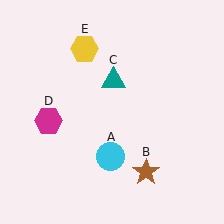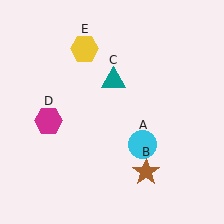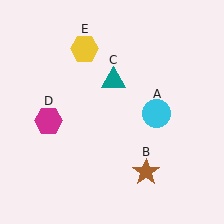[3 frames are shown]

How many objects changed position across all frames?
1 object changed position: cyan circle (object A).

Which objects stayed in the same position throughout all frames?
Brown star (object B) and teal triangle (object C) and magenta hexagon (object D) and yellow hexagon (object E) remained stationary.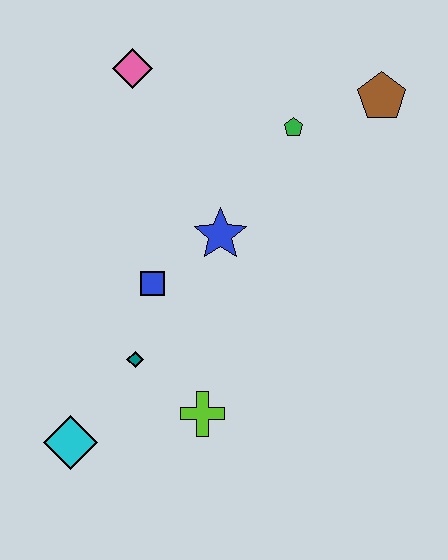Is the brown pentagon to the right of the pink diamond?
Yes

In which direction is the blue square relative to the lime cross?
The blue square is above the lime cross.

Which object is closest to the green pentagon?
The brown pentagon is closest to the green pentagon.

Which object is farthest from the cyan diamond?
The brown pentagon is farthest from the cyan diamond.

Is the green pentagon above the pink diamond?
No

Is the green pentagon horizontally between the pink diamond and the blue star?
No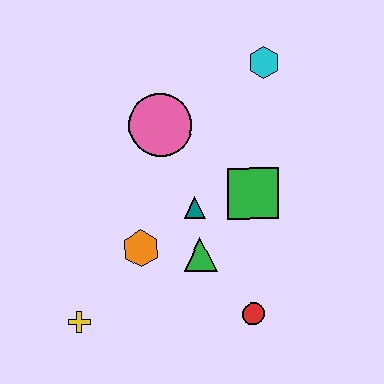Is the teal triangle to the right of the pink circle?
Yes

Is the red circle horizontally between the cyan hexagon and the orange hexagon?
Yes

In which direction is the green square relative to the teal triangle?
The green square is to the right of the teal triangle.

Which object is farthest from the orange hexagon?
The cyan hexagon is farthest from the orange hexagon.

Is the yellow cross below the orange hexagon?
Yes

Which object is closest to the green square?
The teal triangle is closest to the green square.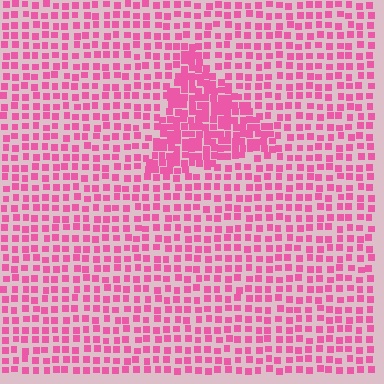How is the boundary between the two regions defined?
The boundary is defined by a change in element density (approximately 2.0x ratio). All elements are the same color, size, and shape.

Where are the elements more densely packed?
The elements are more densely packed inside the triangle boundary.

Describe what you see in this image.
The image contains small pink elements arranged at two different densities. A triangle-shaped region is visible where the elements are more densely packed than the surrounding area.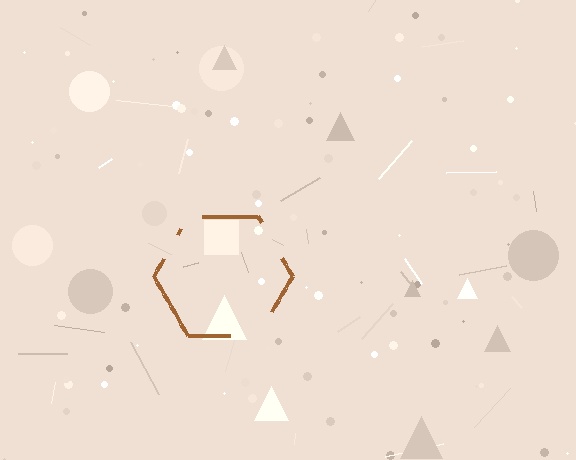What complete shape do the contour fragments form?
The contour fragments form a hexagon.